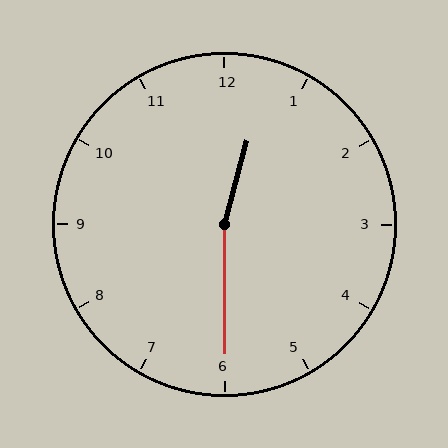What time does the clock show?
12:30.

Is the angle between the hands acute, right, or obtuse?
It is obtuse.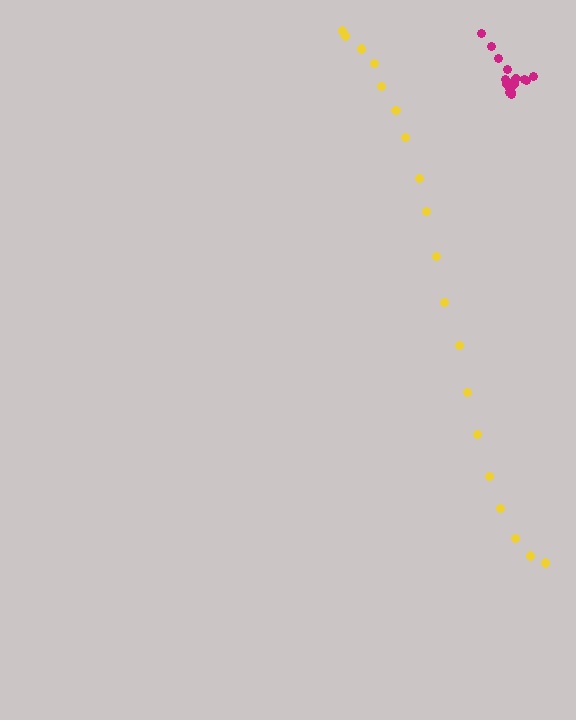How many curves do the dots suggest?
There are 2 distinct paths.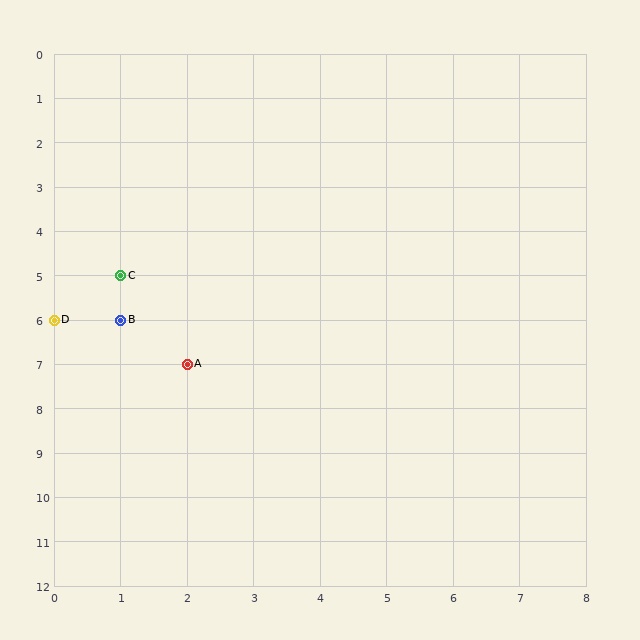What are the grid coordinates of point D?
Point D is at grid coordinates (0, 6).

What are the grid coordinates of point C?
Point C is at grid coordinates (1, 5).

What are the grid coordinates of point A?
Point A is at grid coordinates (2, 7).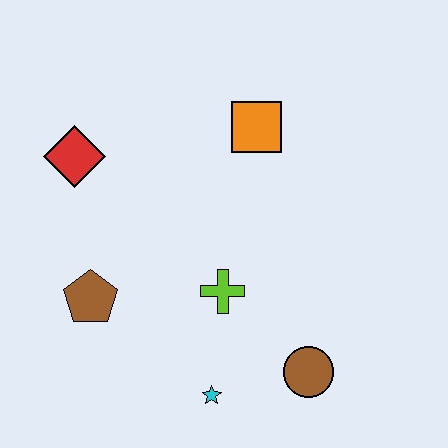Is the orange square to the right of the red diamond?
Yes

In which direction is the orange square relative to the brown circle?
The orange square is above the brown circle.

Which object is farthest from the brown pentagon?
The orange square is farthest from the brown pentagon.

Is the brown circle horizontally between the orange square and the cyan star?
No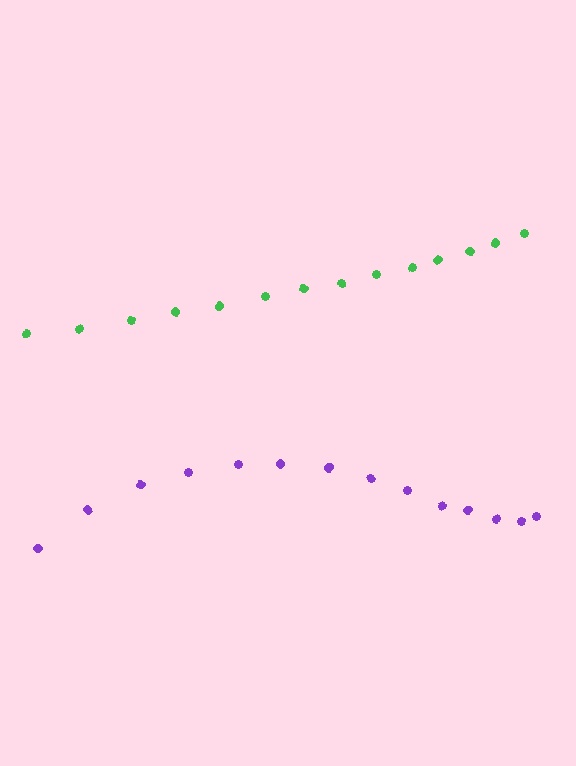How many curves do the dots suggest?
There are 2 distinct paths.